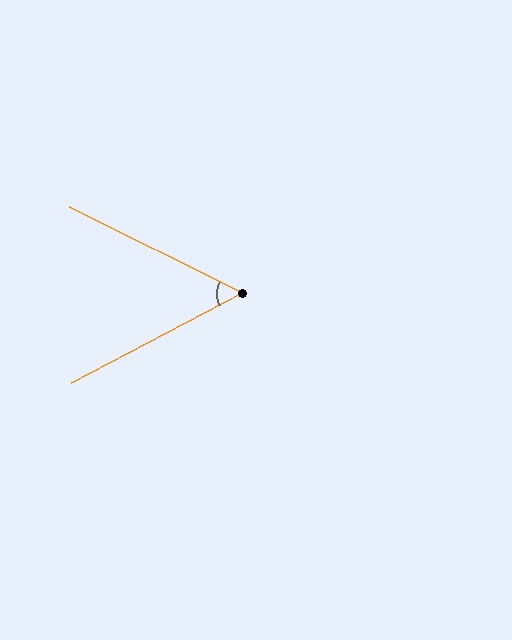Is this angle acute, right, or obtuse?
It is acute.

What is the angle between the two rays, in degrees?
Approximately 54 degrees.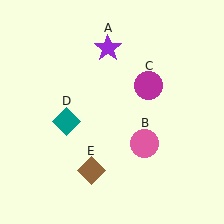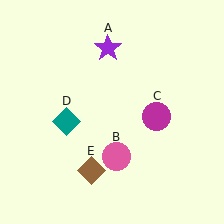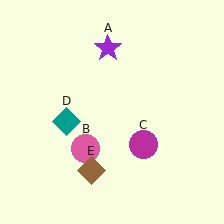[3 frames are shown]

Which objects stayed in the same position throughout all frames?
Purple star (object A) and teal diamond (object D) and brown diamond (object E) remained stationary.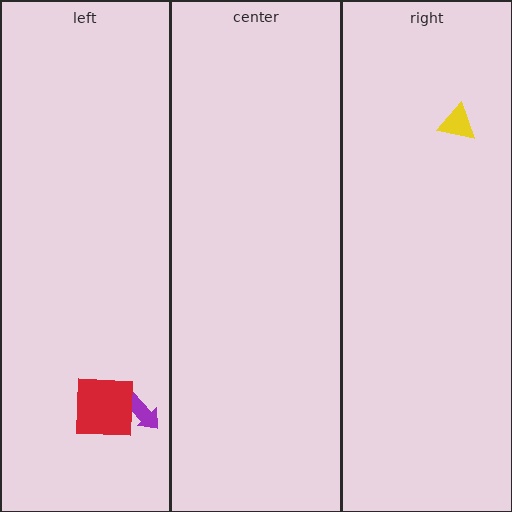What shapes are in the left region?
The purple arrow, the red square.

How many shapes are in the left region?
2.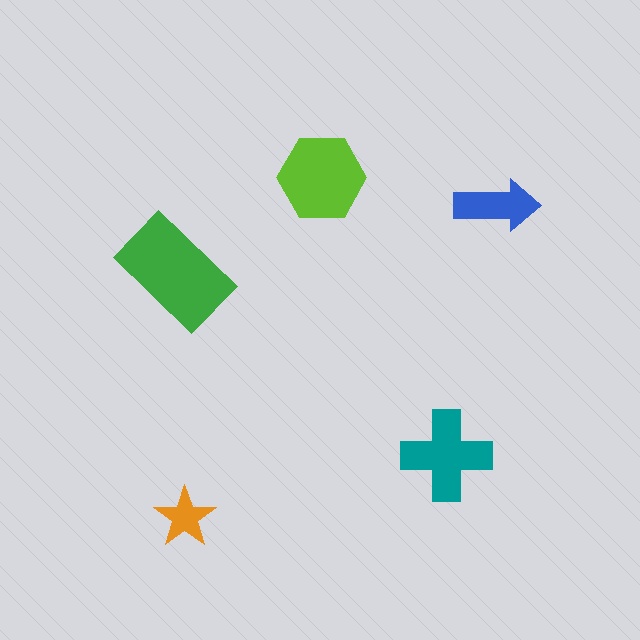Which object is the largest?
The green rectangle.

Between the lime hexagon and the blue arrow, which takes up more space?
The lime hexagon.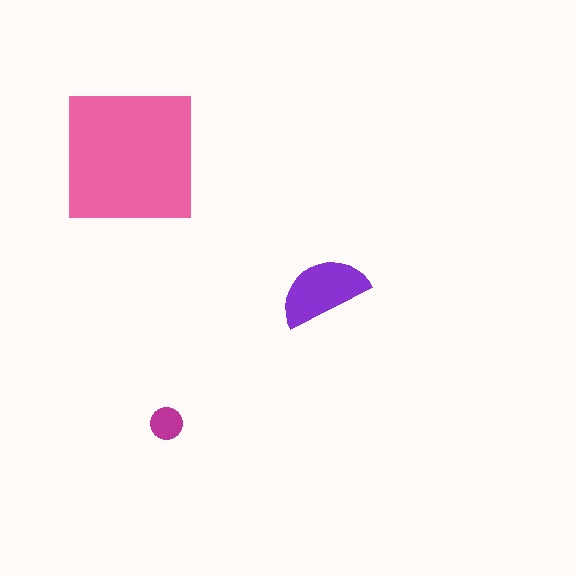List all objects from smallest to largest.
The magenta circle, the purple semicircle, the pink square.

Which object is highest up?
The pink square is topmost.